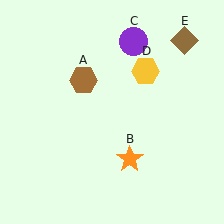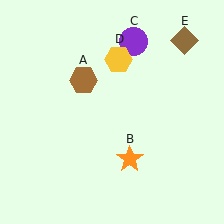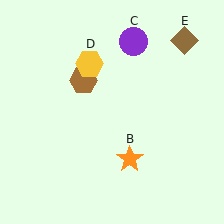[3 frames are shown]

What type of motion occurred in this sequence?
The yellow hexagon (object D) rotated counterclockwise around the center of the scene.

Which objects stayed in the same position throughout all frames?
Brown hexagon (object A) and orange star (object B) and purple circle (object C) and brown diamond (object E) remained stationary.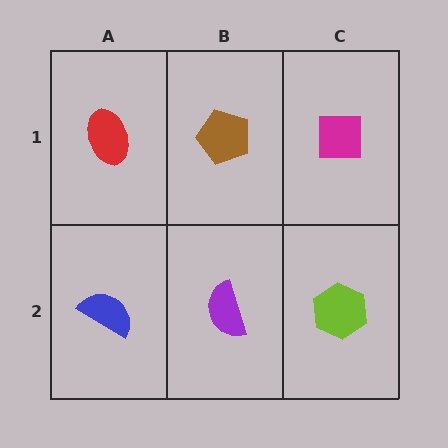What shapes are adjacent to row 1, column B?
A purple semicircle (row 2, column B), a red ellipse (row 1, column A), a magenta square (row 1, column C).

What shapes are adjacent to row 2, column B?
A brown pentagon (row 1, column B), a blue semicircle (row 2, column A), a lime hexagon (row 2, column C).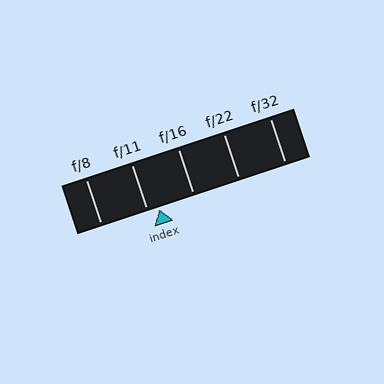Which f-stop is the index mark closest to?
The index mark is closest to f/11.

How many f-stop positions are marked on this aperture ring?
There are 5 f-stop positions marked.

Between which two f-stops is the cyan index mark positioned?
The index mark is between f/11 and f/16.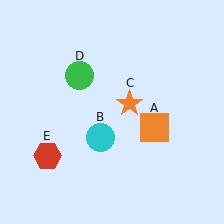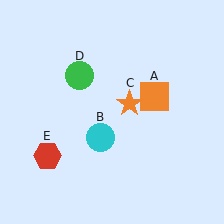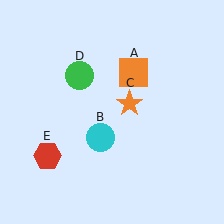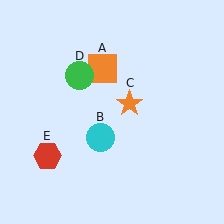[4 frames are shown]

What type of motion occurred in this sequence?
The orange square (object A) rotated counterclockwise around the center of the scene.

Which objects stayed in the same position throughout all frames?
Cyan circle (object B) and orange star (object C) and green circle (object D) and red hexagon (object E) remained stationary.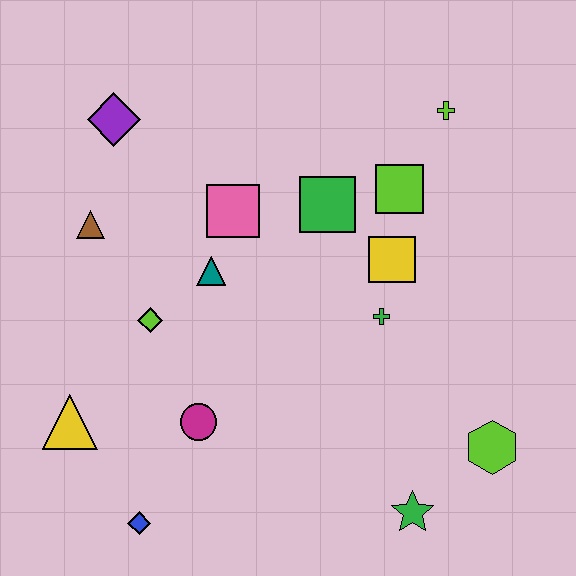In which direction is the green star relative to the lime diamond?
The green star is to the right of the lime diamond.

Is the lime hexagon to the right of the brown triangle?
Yes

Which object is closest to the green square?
The lime square is closest to the green square.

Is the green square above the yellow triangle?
Yes